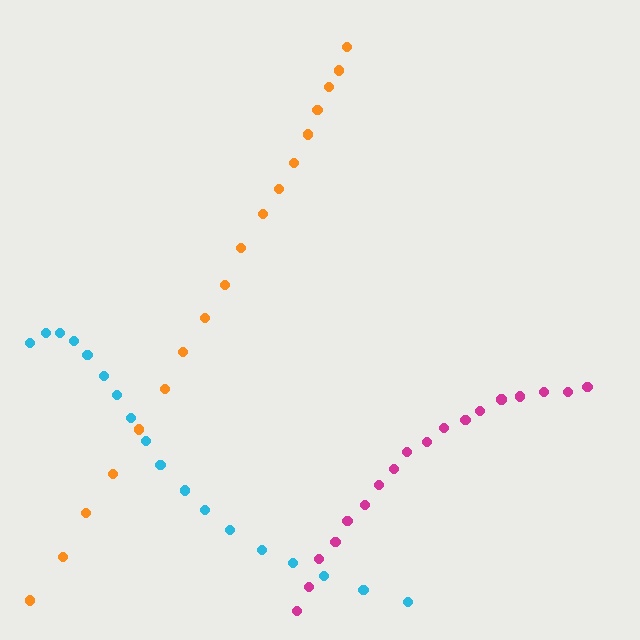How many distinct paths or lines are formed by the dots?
There are 3 distinct paths.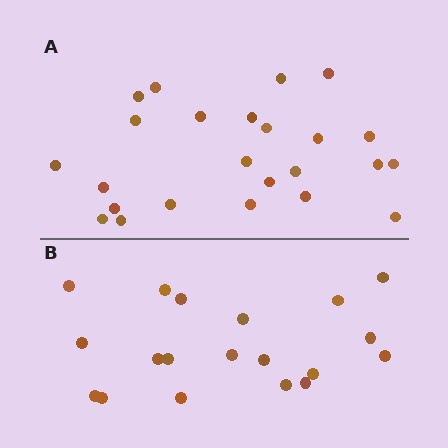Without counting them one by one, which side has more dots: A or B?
Region A (the top region) has more dots.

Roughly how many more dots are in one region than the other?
Region A has about 5 more dots than region B.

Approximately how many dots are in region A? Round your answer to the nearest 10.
About 20 dots. (The exact count is 24, which rounds to 20.)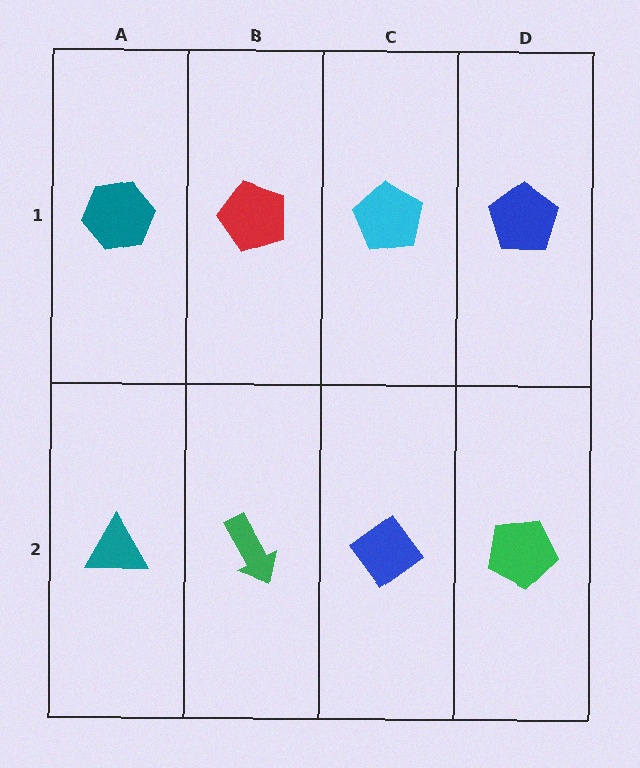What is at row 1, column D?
A blue pentagon.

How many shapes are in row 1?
4 shapes.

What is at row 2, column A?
A teal triangle.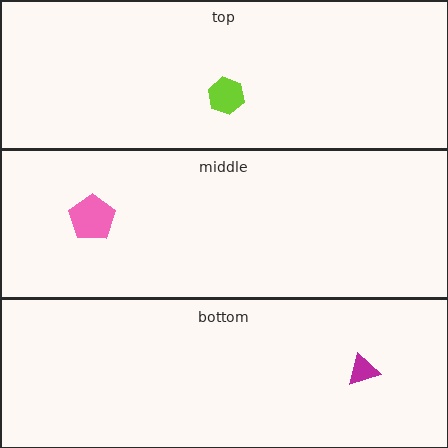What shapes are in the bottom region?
The magenta triangle.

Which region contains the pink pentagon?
The middle region.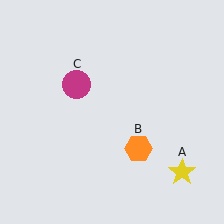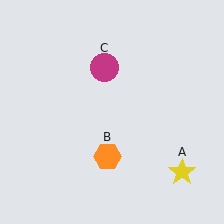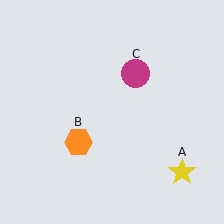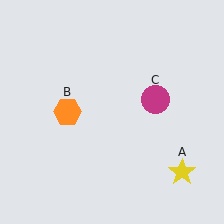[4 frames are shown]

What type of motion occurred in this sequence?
The orange hexagon (object B), magenta circle (object C) rotated clockwise around the center of the scene.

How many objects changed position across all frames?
2 objects changed position: orange hexagon (object B), magenta circle (object C).